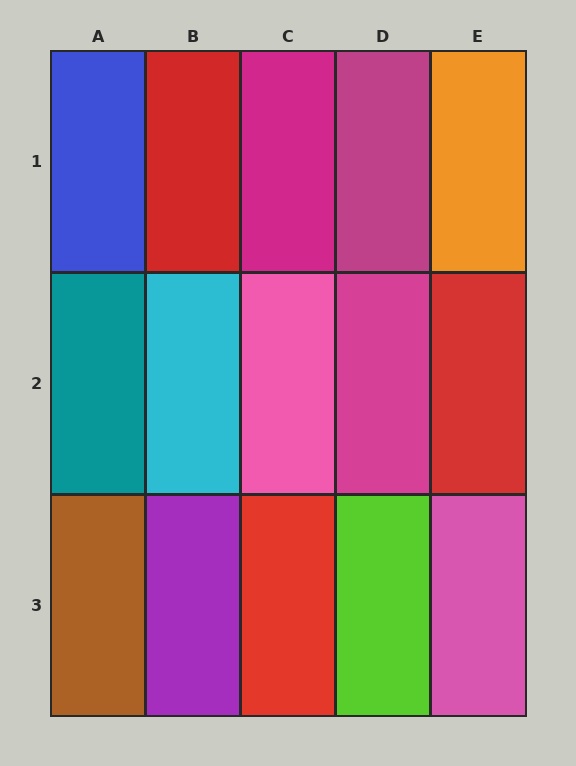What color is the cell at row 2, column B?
Cyan.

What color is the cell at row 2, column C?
Pink.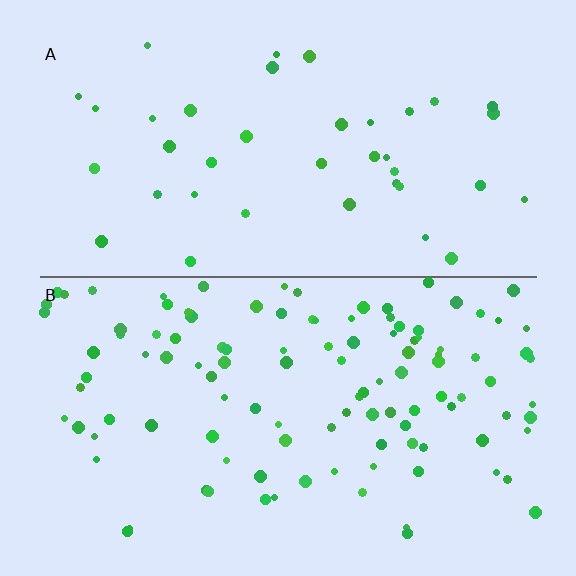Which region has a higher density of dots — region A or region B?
B (the bottom).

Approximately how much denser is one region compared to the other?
Approximately 2.9× — region B over region A.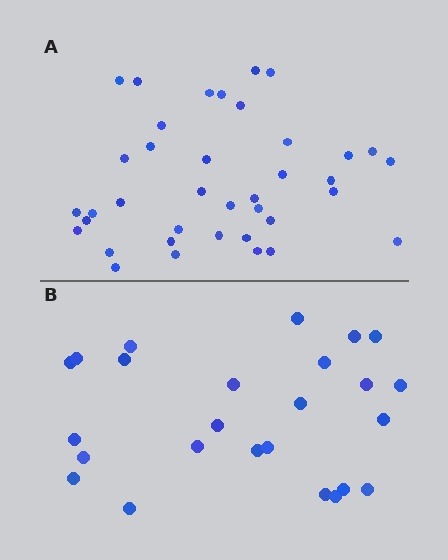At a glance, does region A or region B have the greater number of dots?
Region A (the top region) has more dots.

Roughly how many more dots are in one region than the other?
Region A has approximately 15 more dots than region B.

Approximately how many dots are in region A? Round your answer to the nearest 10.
About 40 dots. (The exact count is 38, which rounds to 40.)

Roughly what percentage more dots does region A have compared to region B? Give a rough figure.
About 50% more.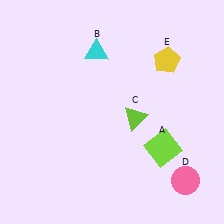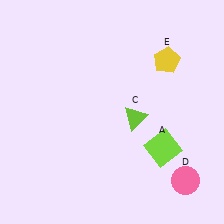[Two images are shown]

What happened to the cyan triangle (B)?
The cyan triangle (B) was removed in Image 2. It was in the top-left area of Image 1.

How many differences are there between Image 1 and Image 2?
There is 1 difference between the two images.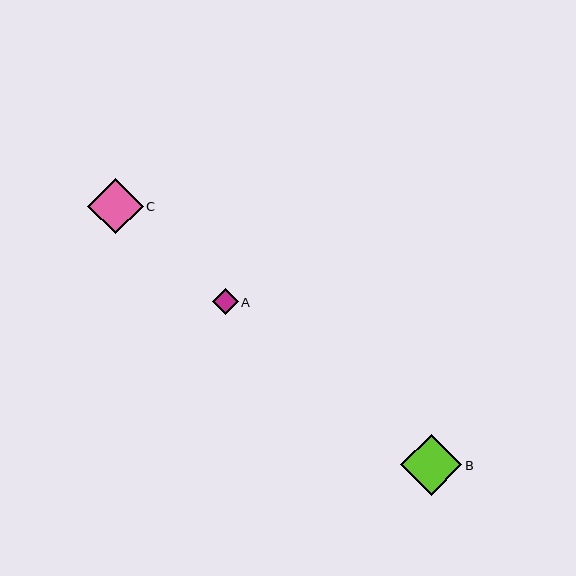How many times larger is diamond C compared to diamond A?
Diamond C is approximately 2.1 times the size of diamond A.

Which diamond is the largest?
Diamond B is the largest with a size of approximately 61 pixels.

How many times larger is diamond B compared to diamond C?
Diamond B is approximately 1.1 times the size of diamond C.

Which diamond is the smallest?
Diamond A is the smallest with a size of approximately 26 pixels.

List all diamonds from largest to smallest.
From largest to smallest: B, C, A.